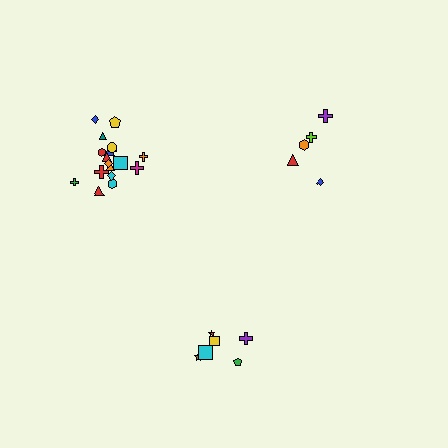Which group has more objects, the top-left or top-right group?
The top-left group.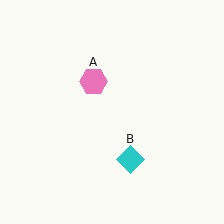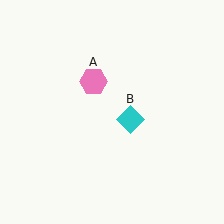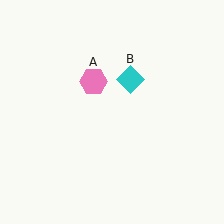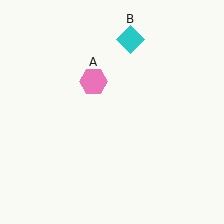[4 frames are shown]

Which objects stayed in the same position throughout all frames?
Pink hexagon (object A) remained stationary.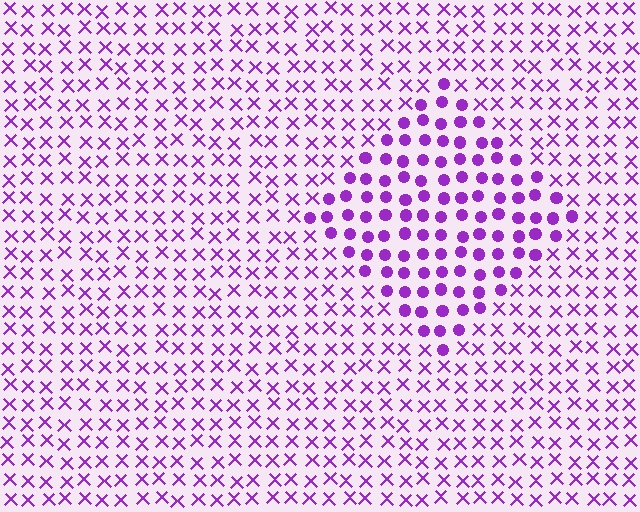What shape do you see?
I see a diamond.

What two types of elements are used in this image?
The image uses circles inside the diamond region and X marks outside it.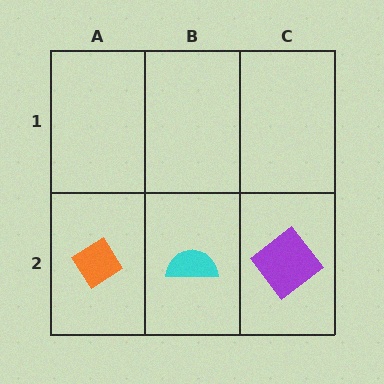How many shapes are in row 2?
3 shapes.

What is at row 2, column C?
A purple diamond.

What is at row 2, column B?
A cyan semicircle.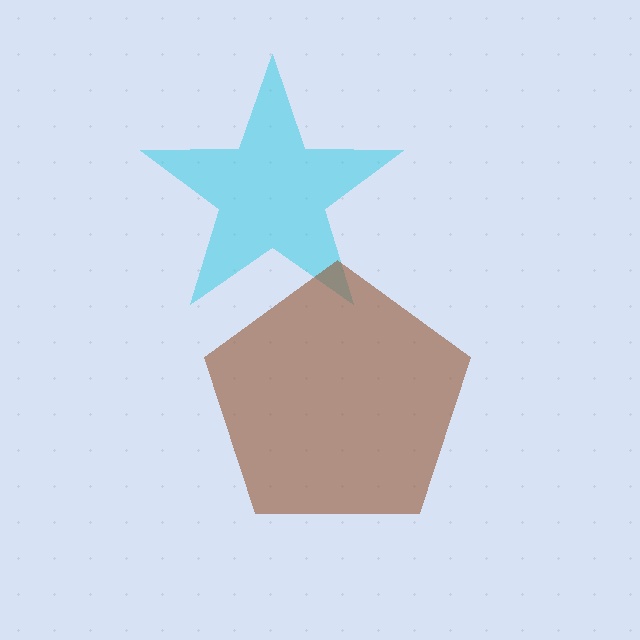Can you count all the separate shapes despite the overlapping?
Yes, there are 2 separate shapes.